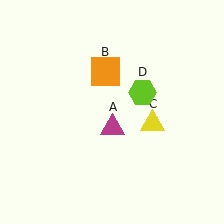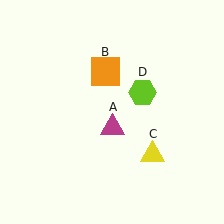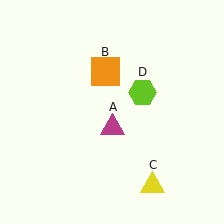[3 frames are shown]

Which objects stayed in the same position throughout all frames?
Magenta triangle (object A) and orange square (object B) and lime hexagon (object D) remained stationary.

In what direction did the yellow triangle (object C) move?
The yellow triangle (object C) moved down.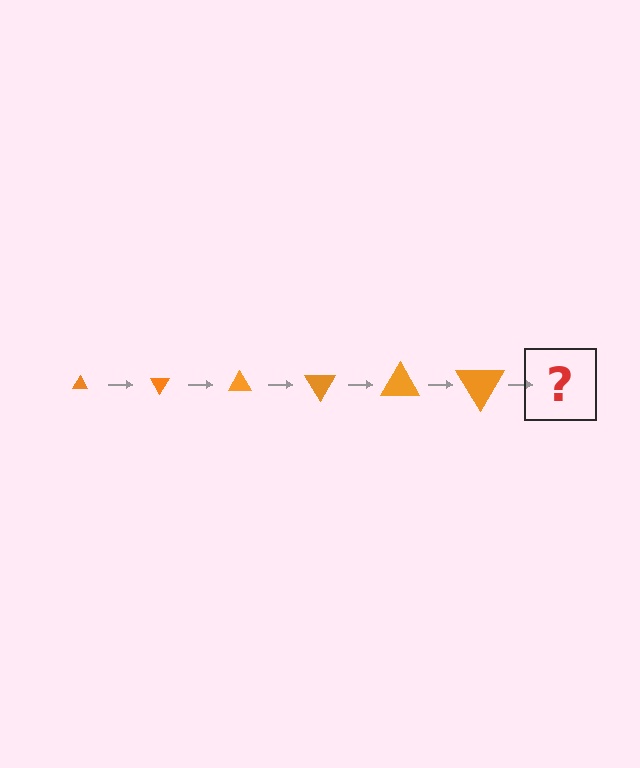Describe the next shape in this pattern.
It should be a triangle, larger than the previous one and rotated 360 degrees from the start.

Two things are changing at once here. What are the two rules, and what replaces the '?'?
The two rules are that the triangle grows larger each step and it rotates 60 degrees each step. The '?' should be a triangle, larger than the previous one and rotated 360 degrees from the start.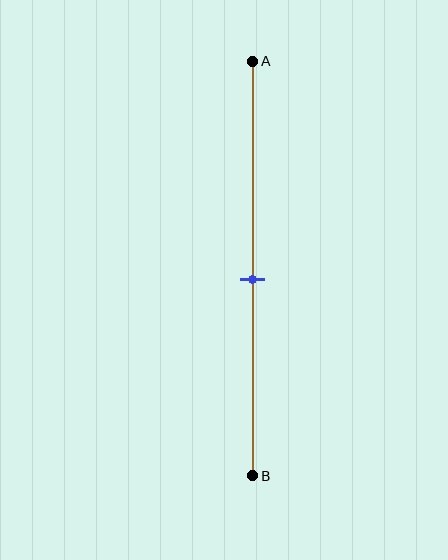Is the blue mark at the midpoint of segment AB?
Yes, the mark is approximately at the midpoint.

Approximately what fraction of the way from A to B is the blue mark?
The blue mark is approximately 55% of the way from A to B.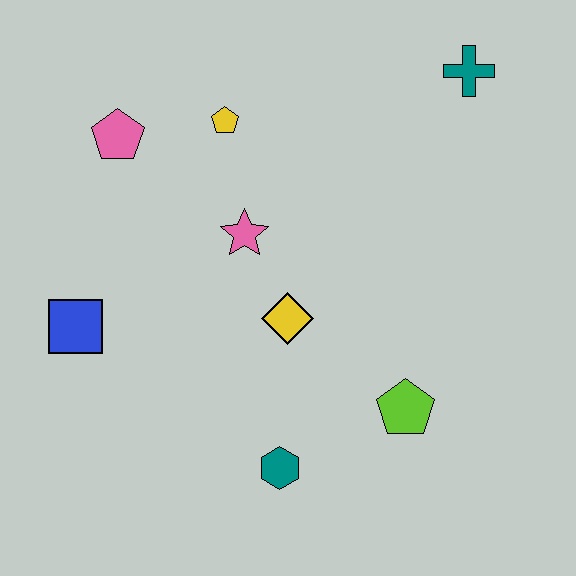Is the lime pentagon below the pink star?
Yes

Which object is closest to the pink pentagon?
The yellow pentagon is closest to the pink pentagon.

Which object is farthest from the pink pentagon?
The lime pentagon is farthest from the pink pentagon.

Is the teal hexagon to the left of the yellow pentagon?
No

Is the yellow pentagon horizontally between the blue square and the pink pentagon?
No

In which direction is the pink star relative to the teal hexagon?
The pink star is above the teal hexagon.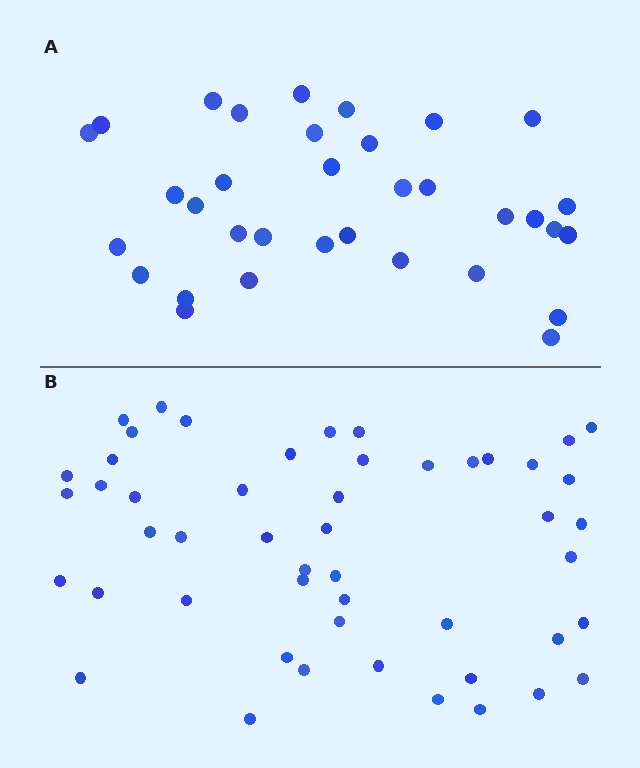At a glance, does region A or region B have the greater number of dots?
Region B (the bottom region) has more dots.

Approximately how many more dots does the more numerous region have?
Region B has approximately 15 more dots than region A.